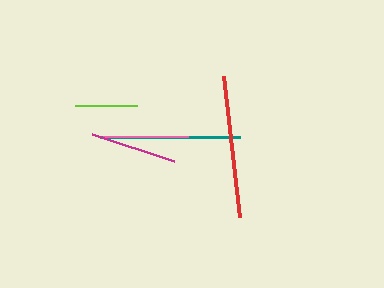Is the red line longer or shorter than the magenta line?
The red line is longer than the magenta line.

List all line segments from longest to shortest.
From longest to shortest: red, teal, magenta, pink, lime.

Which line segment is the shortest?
The lime line is the shortest at approximately 61 pixels.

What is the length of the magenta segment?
The magenta segment is approximately 87 pixels long.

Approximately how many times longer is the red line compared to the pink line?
The red line is approximately 1.7 times the length of the pink line.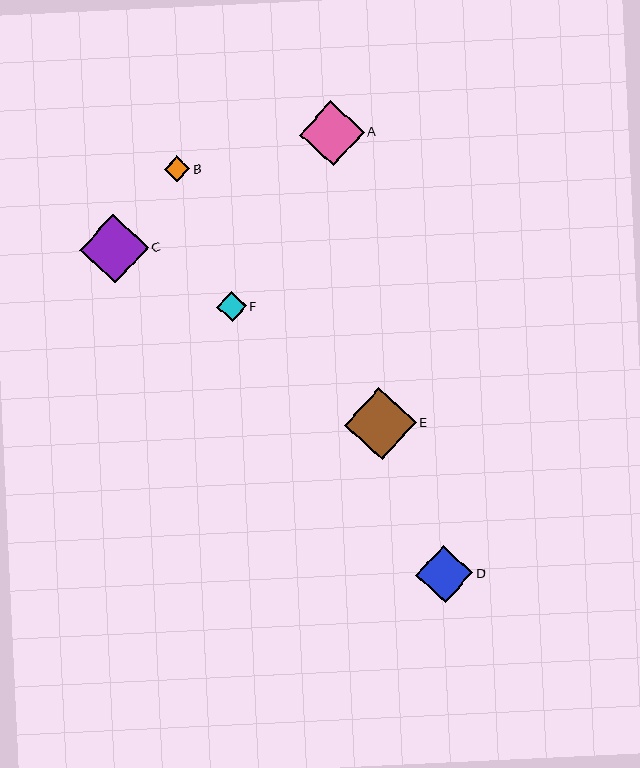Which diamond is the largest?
Diamond E is the largest with a size of approximately 72 pixels.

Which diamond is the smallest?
Diamond B is the smallest with a size of approximately 26 pixels.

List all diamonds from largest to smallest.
From largest to smallest: E, C, A, D, F, B.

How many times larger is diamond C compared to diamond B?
Diamond C is approximately 2.7 times the size of diamond B.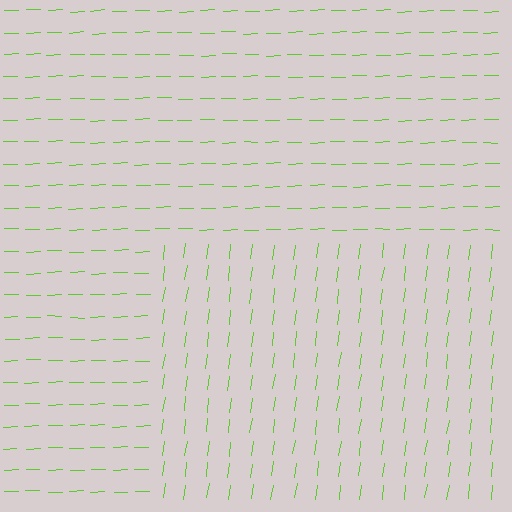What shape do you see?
I see a rectangle.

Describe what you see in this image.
The image is filled with small lime line segments. A rectangle region in the image has lines oriented differently from the surrounding lines, creating a visible texture boundary.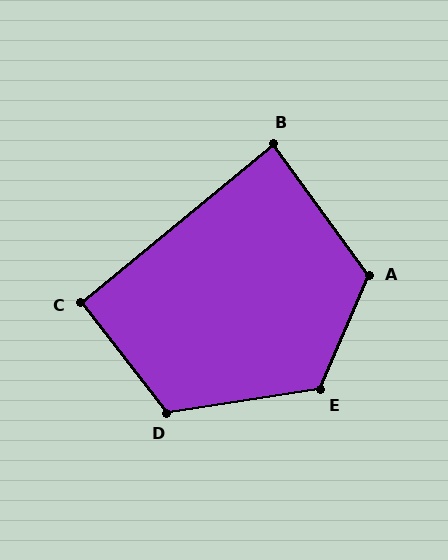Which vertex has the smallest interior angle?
B, at approximately 86 degrees.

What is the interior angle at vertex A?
Approximately 121 degrees (obtuse).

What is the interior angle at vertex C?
Approximately 92 degrees (approximately right).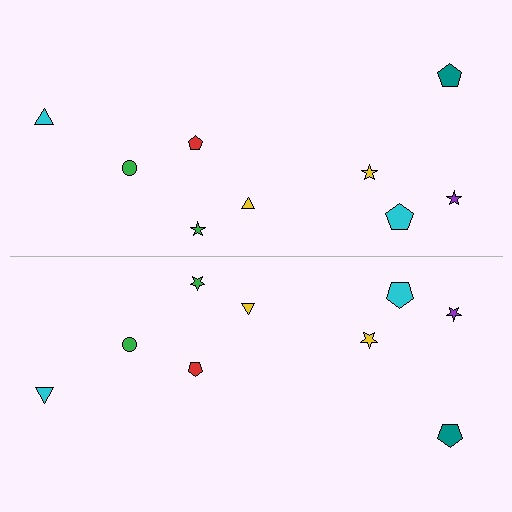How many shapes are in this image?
There are 18 shapes in this image.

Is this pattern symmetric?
Yes, this pattern has bilateral (reflection) symmetry.